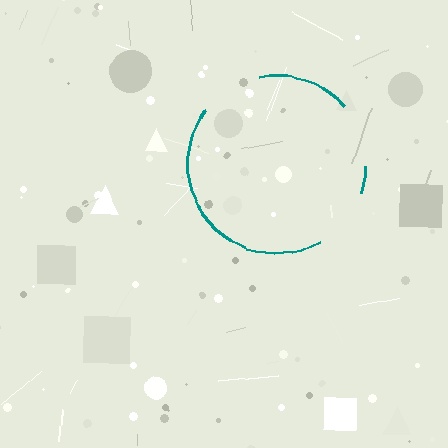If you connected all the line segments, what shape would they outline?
They would outline a circle.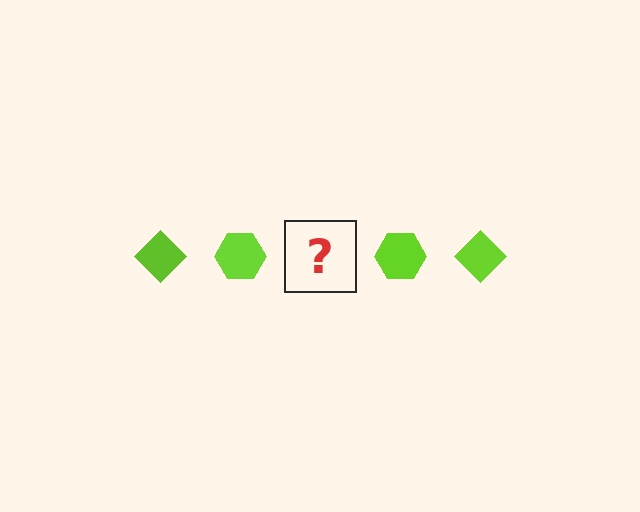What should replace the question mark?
The question mark should be replaced with a lime diamond.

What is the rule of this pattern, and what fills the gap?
The rule is that the pattern cycles through diamond, hexagon shapes in lime. The gap should be filled with a lime diamond.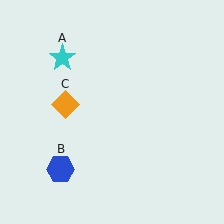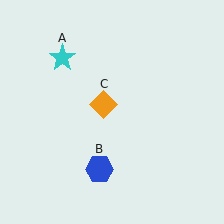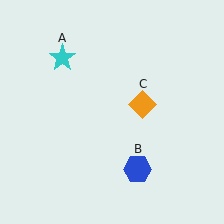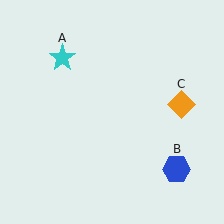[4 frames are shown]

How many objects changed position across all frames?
2 objects changed position: blue hexagon (object B), orange diamond (object C).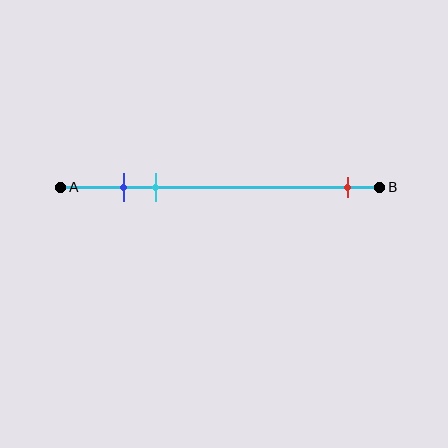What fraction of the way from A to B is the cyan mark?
The cyan mark is approximately 30% (0.3) of the way from A to B.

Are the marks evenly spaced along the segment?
No, the marks are not evenly spaced.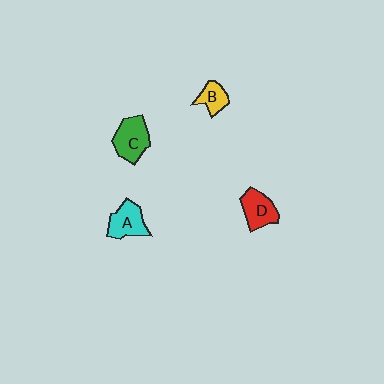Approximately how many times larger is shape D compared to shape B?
Approximately 1.5 times.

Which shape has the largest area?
Shape C (green).